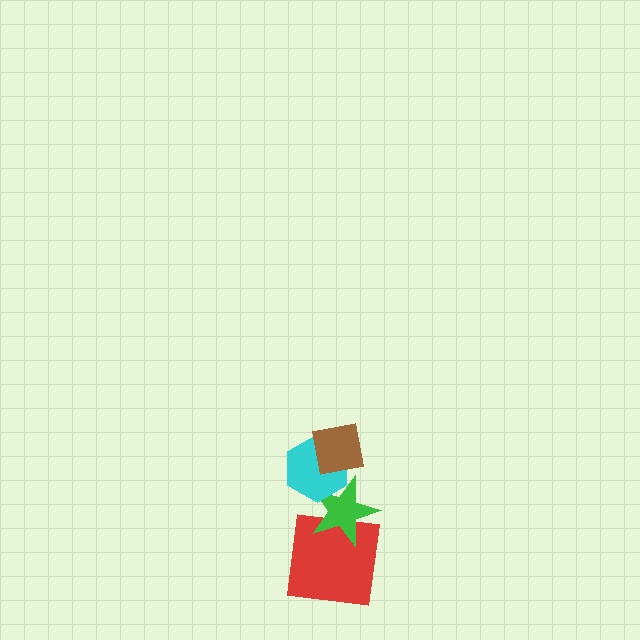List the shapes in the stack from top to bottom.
From top to bottom: the brown square, the cyan hexagon, the green star, the red square.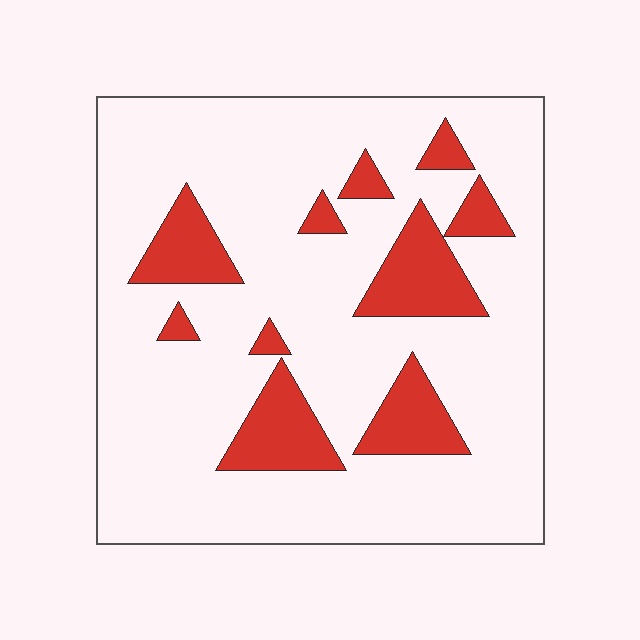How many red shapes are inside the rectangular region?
10.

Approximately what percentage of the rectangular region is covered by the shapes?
Approximately 20%.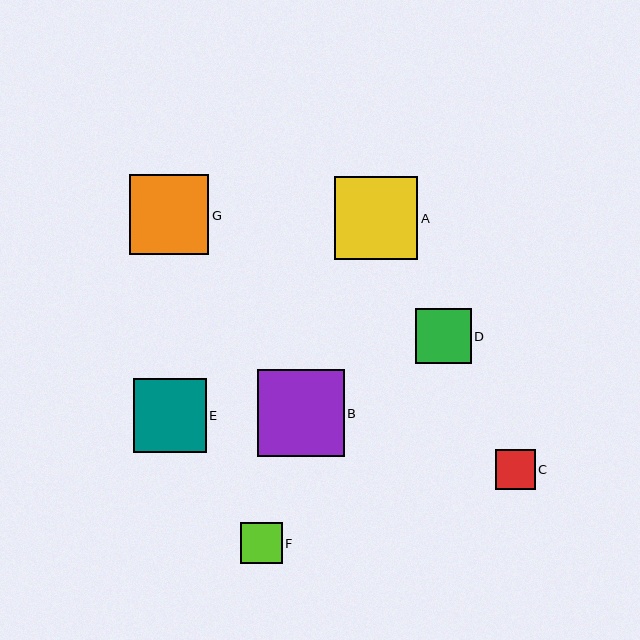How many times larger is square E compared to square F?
Square E is approximately 1.8 times the size of square F.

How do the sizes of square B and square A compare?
Square B and square A are approximately the same size.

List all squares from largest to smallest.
From largest to smallest: B, A, G, E, D, F, C.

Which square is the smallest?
Square C is the smallest with a size of approximately 40 pixels.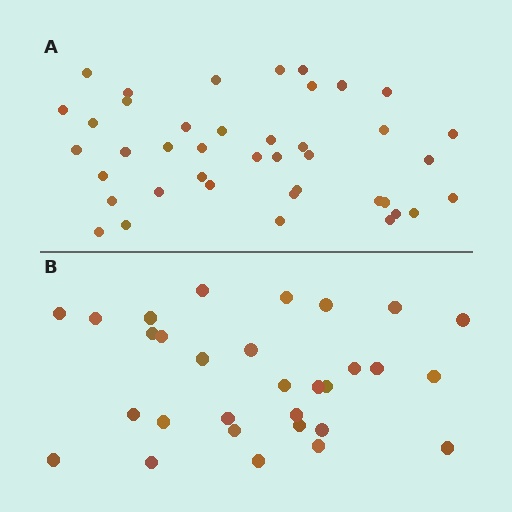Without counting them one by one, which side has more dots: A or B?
Region A (the top region) has more dots.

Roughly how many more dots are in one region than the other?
Region A has roughly 12 or so more dots than region B.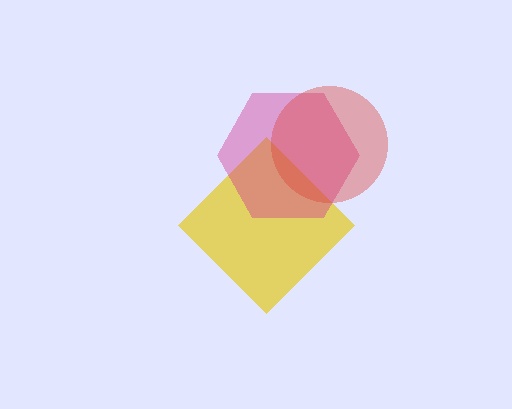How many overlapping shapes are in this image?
There are 3 overlapping shapes in the image.